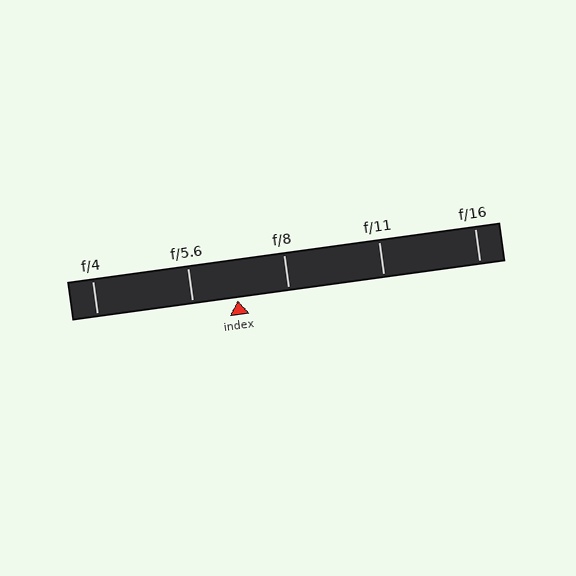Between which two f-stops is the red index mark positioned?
The index mark is between f/5.6 and f/8.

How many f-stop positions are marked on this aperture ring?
There are 5 f-stop positions marked.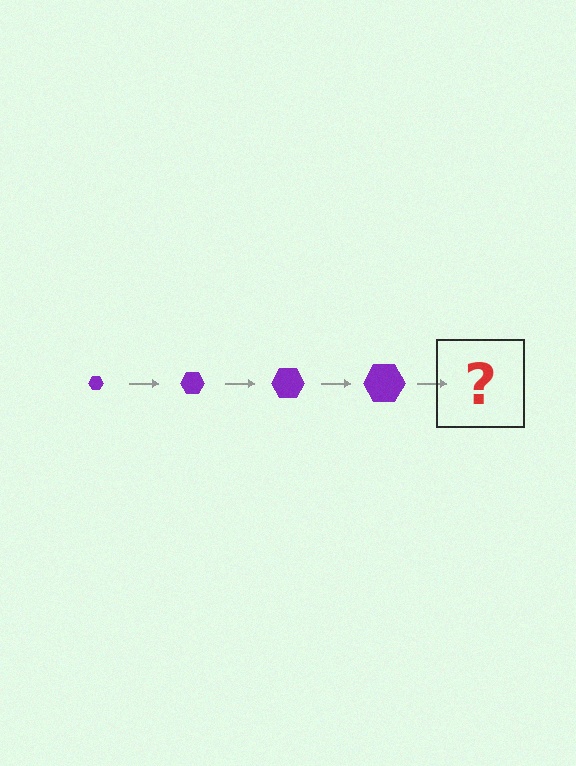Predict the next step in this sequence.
The next step is a purple hexagon, larger than the previous one.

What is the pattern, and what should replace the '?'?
The pattern is that the hexagon gets progressively larger each step. The '?' should be a purple hexagon, larger than the previous one.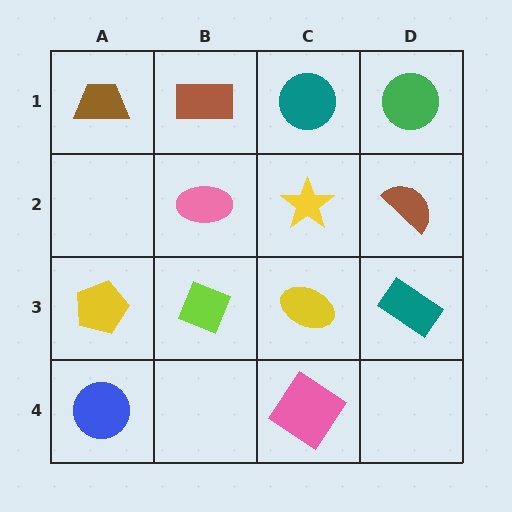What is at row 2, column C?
A yellow star.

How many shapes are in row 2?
3 shapes.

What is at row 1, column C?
A teal circle.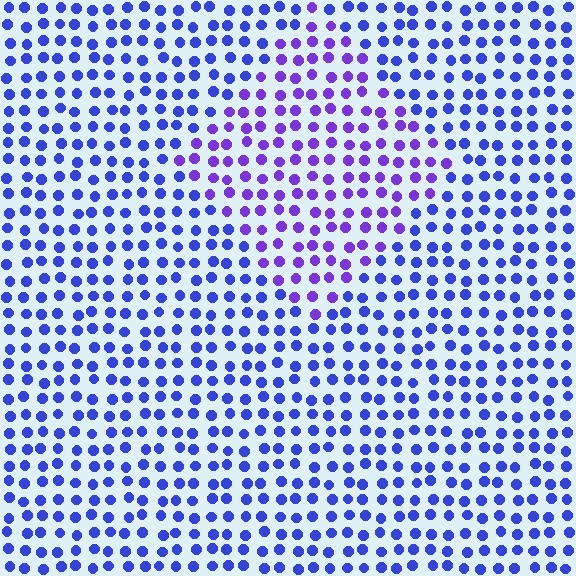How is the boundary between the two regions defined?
The boundary is defined purely by a slight shift in hue (about 32 degrees). Spacing, size, and orientation are identical on both sides.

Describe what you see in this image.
The image is filled with small blue elements in a uniform arrangement. A diamond-shaped region is visible where the elements are tinted to a slightly different hue, forming a subtle color boundary.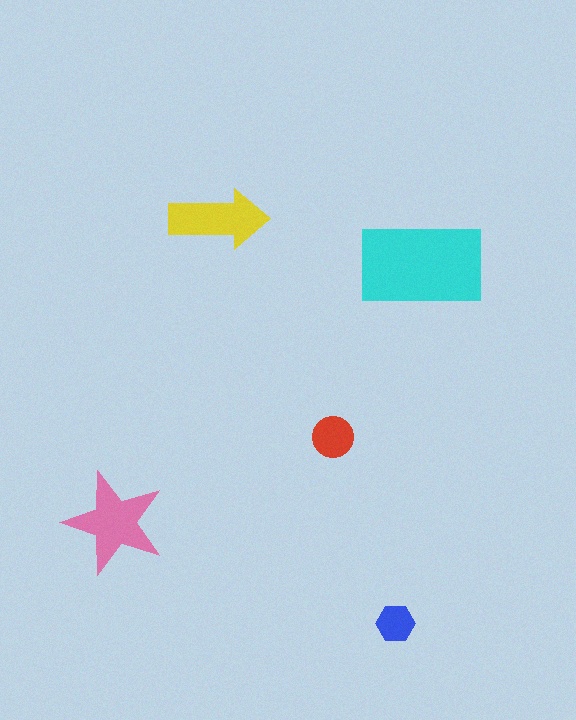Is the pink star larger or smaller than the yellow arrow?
Larger.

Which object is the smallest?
The blue hexagon.